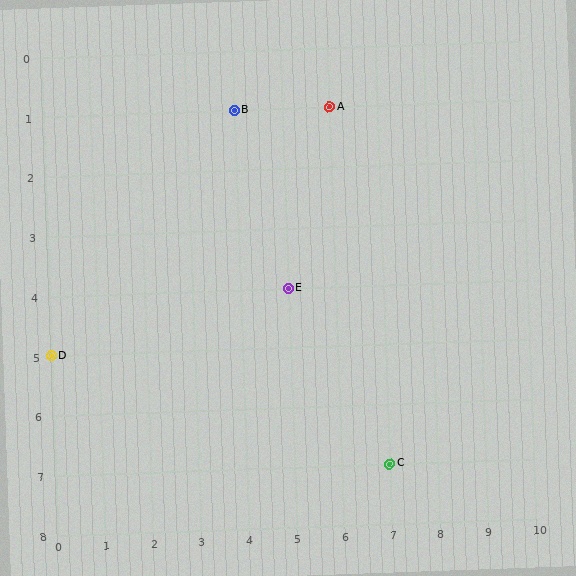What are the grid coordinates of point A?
Point A is at grid coordinates (6, 1).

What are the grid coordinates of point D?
Point D is at grid coordinates (0, 5).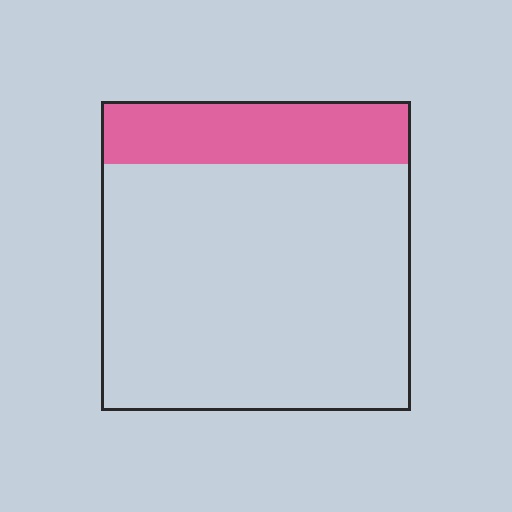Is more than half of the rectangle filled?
No.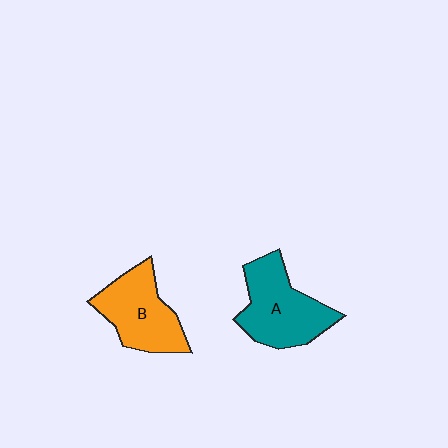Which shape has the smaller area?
Shape B (orange).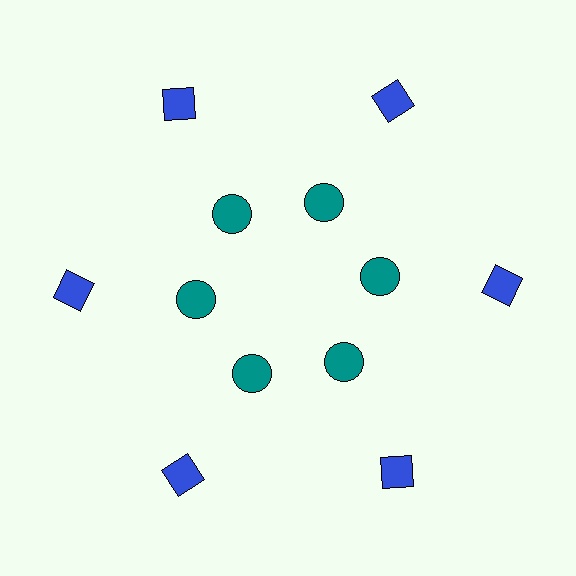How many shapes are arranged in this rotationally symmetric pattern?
There are 12 shapes, arranged in 6 groups of 2.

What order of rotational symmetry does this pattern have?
This pattern has 6-fold rotational symmetry.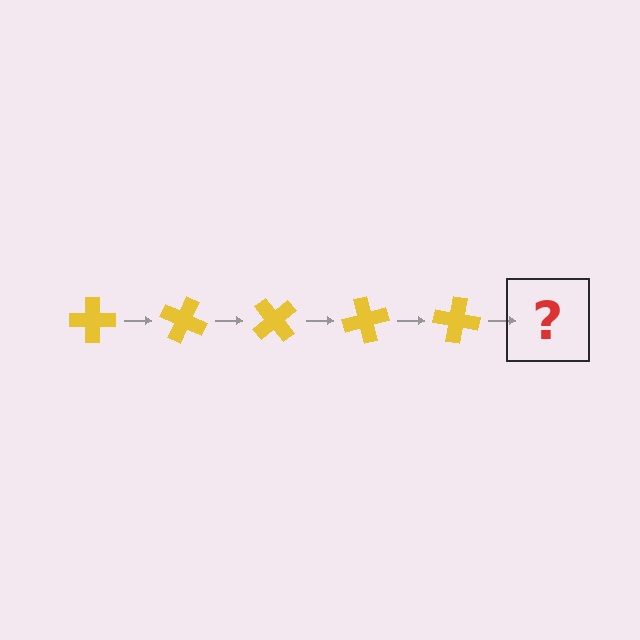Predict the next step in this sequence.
The next step is a yellow cross rotated 125 degrees.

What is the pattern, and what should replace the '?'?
The pattern is that the cross rotates 25 degrees each step. The '?' should be a yellow cross rotated 125 degrees.